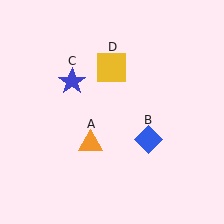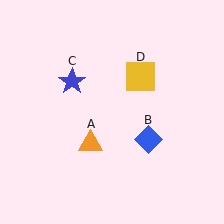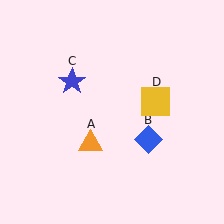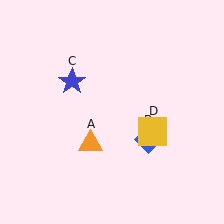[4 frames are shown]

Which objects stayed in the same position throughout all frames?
Orange triangle (object A) and blue diamond (object B) and blue star (object C) remained stationary.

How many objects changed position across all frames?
1 object changed position: yellow square (object D).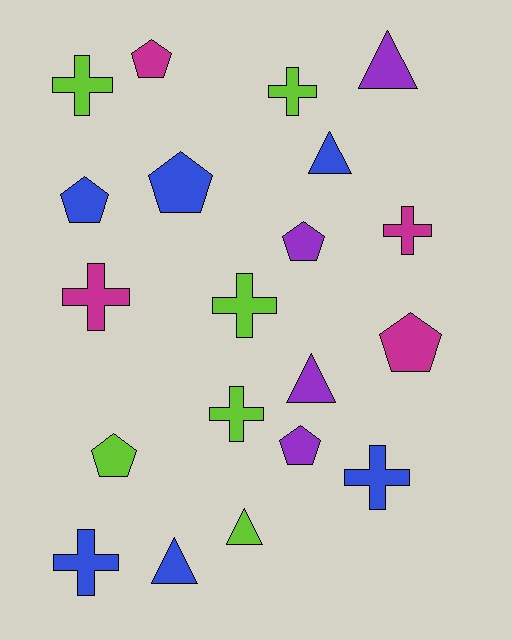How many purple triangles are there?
There are 2 purple triangles.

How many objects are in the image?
There are 20 objects.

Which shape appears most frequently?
Cross, with 8 objects.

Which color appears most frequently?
Lime, with 6 objects.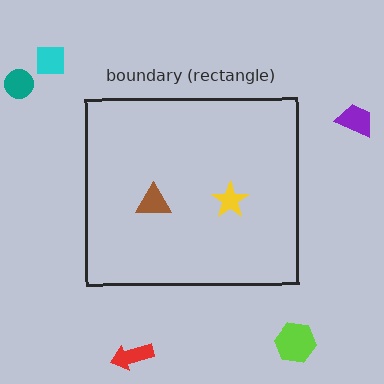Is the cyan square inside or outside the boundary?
Outside.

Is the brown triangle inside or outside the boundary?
Inside.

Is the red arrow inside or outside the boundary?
Outside.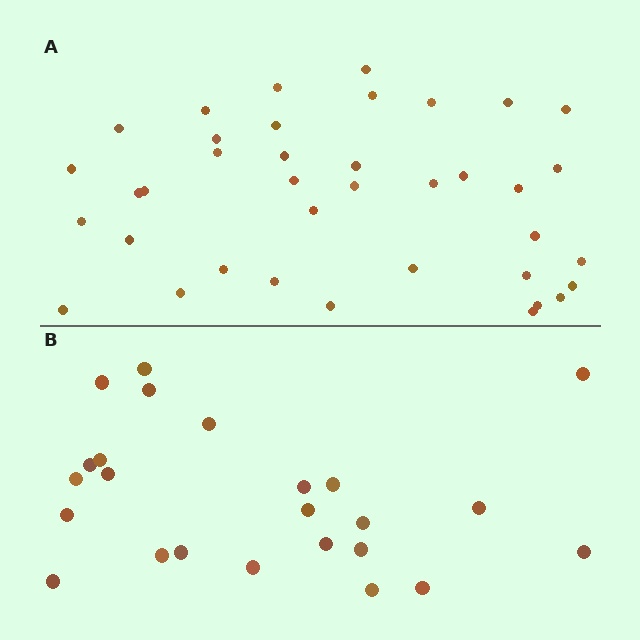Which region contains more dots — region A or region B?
Region A (the top region) has more dots.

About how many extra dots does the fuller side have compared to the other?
Region A has approximately 15 more dots than region B.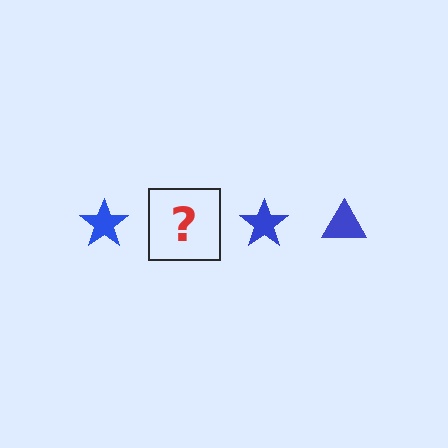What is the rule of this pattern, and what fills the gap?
The rule is that the pattern cycles through star, triangle shapes in blue. The gap should be filled with a blue triangle.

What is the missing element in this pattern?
The missing element is a blue triangle.